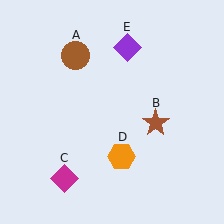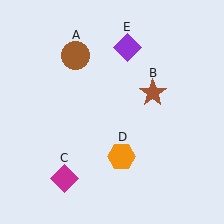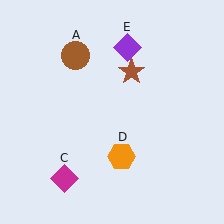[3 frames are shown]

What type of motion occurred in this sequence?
The brown star (object B) rotated counterclockwise around the center of the scene.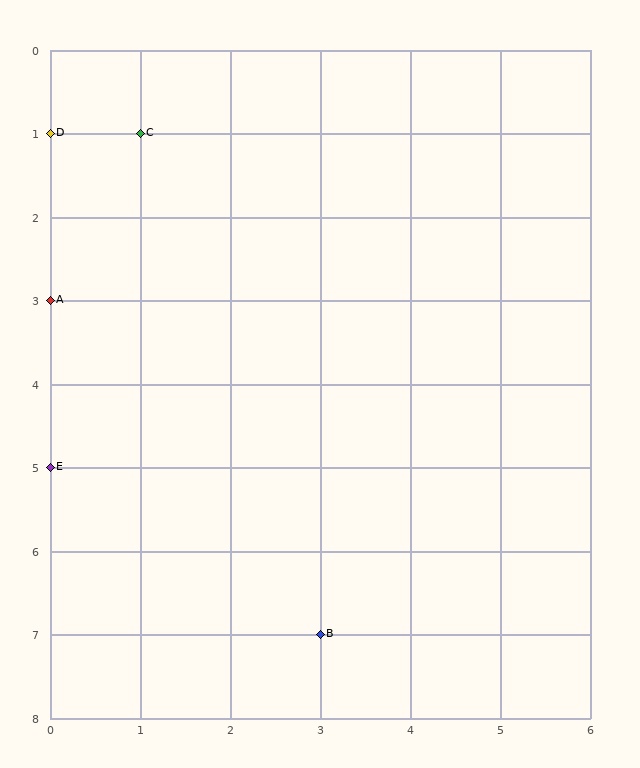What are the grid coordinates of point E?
Point E is at grid coordinates (0, 5).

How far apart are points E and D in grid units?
Points E and D are 4 rows apart.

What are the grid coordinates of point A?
Point A is at grid coordinates (0, 3).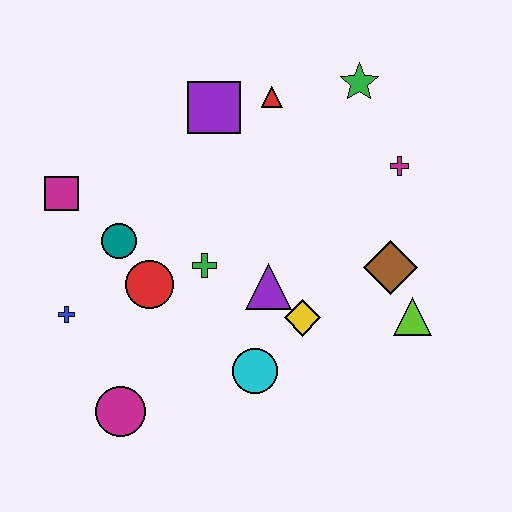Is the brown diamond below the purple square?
Yes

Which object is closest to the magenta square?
The teal circle is closest to the magenta square.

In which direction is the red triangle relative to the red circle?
The red triangle is above the red circle.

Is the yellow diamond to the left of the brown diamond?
Yes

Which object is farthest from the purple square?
The magenta circle is farthest from the purple square.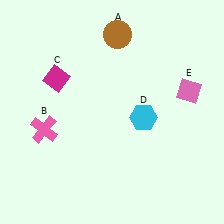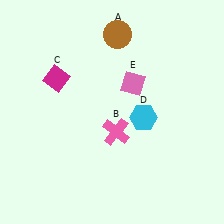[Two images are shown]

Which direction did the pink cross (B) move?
The pink cross (B) moved right.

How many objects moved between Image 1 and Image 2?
2 objects moved between the two images.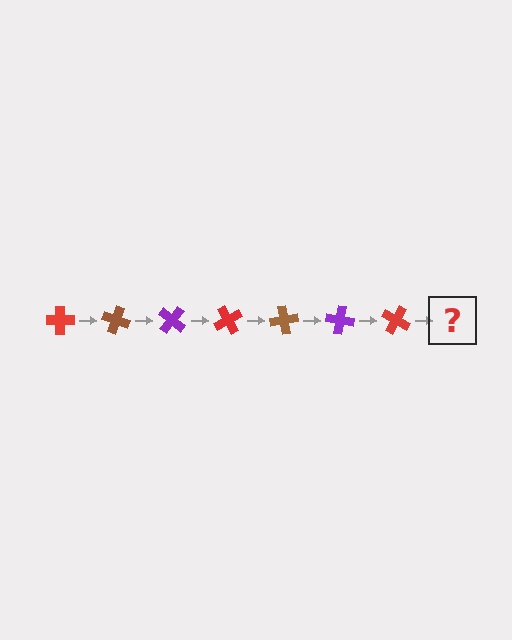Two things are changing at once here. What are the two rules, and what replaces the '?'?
The two rules are that it rotates 20 degrees each step and the color cycles through red, brown, and purple. The '?' should be a brown cross, rotated 140 degrees from the start.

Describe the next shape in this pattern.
It should be a brown cross, rotated 140 degrees from the start.